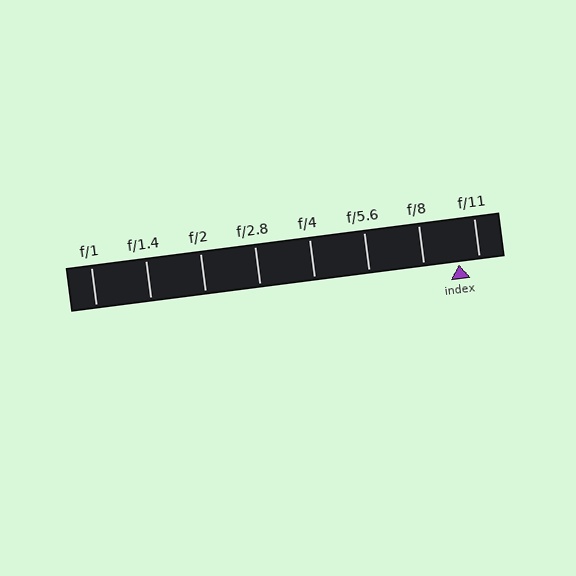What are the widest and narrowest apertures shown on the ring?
The widest aperture shown is f/1 and the narrowest is f/11.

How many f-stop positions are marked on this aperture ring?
There are 8 f-stop positions marked.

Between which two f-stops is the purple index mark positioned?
The index mark is between f/8 and f/11.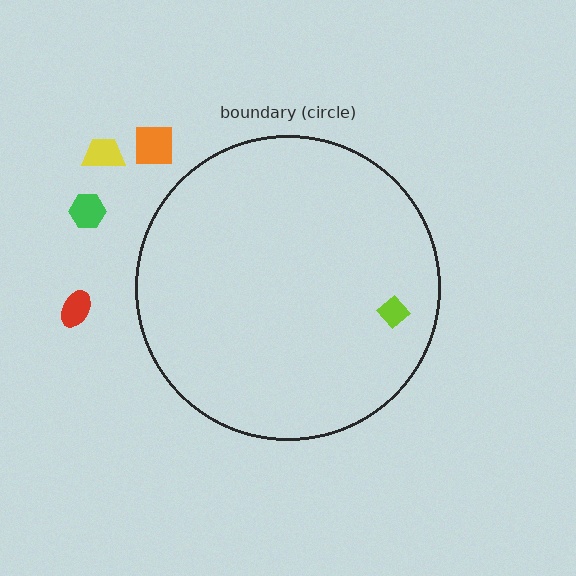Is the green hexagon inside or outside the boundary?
Outside.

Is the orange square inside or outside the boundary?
Outside.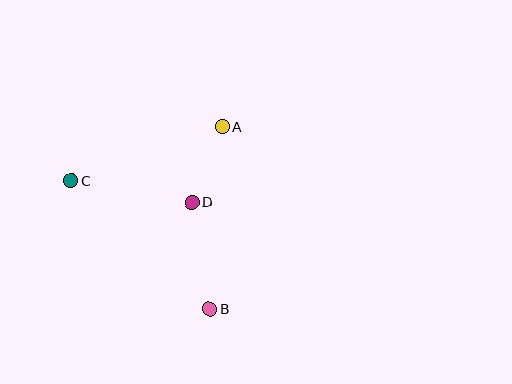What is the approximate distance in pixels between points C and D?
The distance between C and D is approximately 123 pixels.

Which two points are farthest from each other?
Points B and C are farthest from each other.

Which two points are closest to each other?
Points A and D are closest to each other.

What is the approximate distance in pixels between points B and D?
The distance between B and D is approximately 108 pixels.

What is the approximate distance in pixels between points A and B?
The distance between A and B is approximately 183 pixels.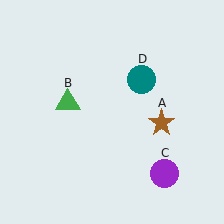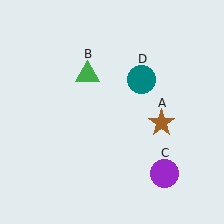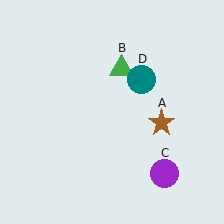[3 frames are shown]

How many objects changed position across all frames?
1 object changed position: green triangle (object B).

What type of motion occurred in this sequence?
The green triangle (object B) rotated clockwise around the center of the scene.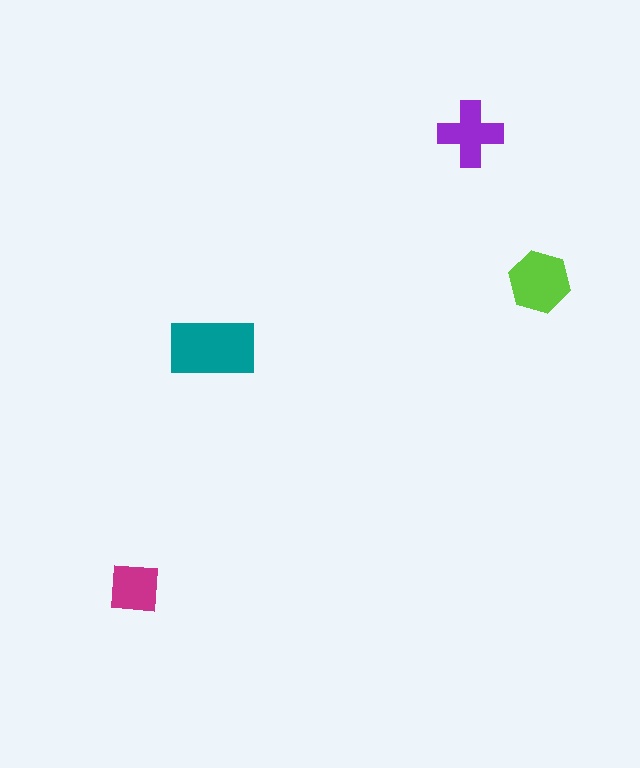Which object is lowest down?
The magenta square is bottommost.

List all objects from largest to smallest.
The teal rectangle, the lime hexagon, the purple cross, the magenta square.